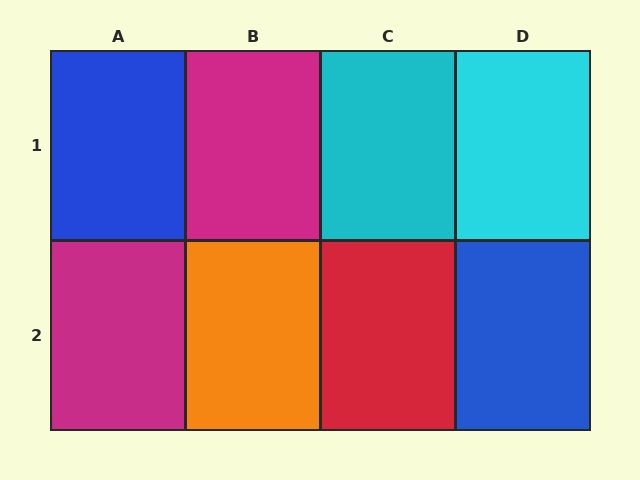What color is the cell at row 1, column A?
Blue.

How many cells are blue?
2 cells are blue.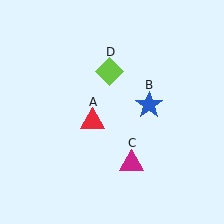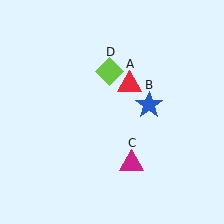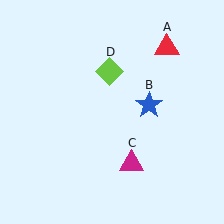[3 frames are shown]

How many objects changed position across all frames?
1 object changed position: red triangle (object A).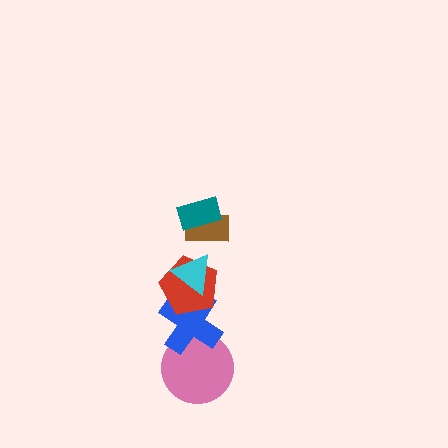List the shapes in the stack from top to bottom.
From top to bottom: the teal rectangle, the brown rectangle, the cyan triangle, the red pentagon, the blue cross, the pink circle.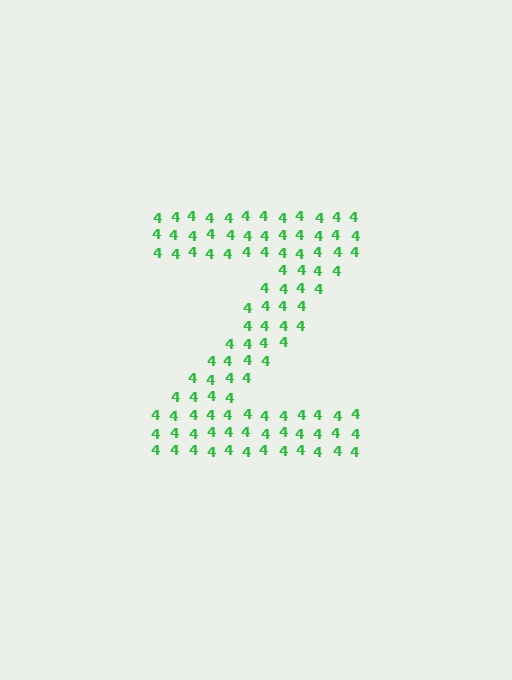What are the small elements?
The small elements are digit 4's.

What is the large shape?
The large shape is the letter Z.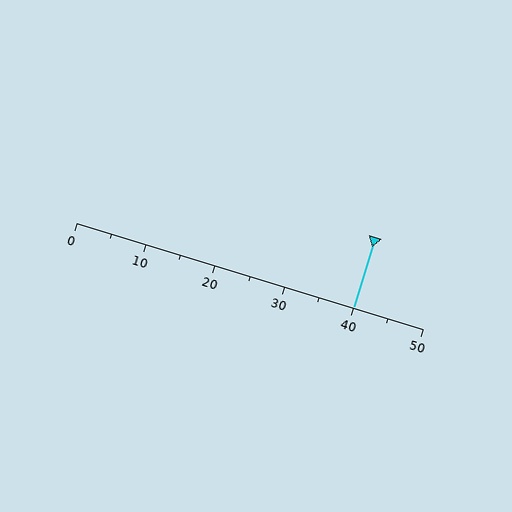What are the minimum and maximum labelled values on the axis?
The axis runs from 0 to 50.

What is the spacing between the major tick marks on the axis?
The major ticks are spaced 10 apart.